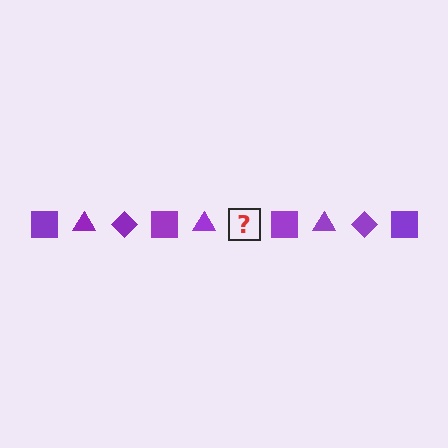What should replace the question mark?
The question mark should be replaced with a purple diamond.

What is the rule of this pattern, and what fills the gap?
The rule is that the pattern cycles through square, triangle, diamond shapes in purple. The gap should be filled with a purple diamond.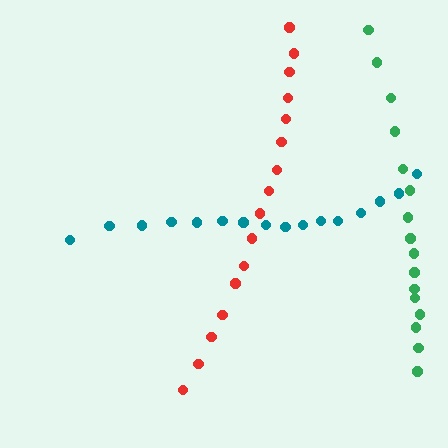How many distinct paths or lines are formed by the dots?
There are 3 distinct paths.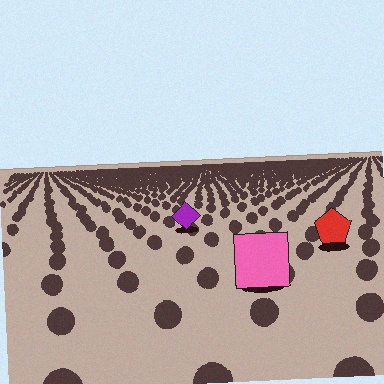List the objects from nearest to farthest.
From nearest to farthest: the pink square, the red pentagon, the purple diamond.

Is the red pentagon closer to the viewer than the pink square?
No. The pink square is closer — you can tell from the texture gradient: the ground texture is coarser near it.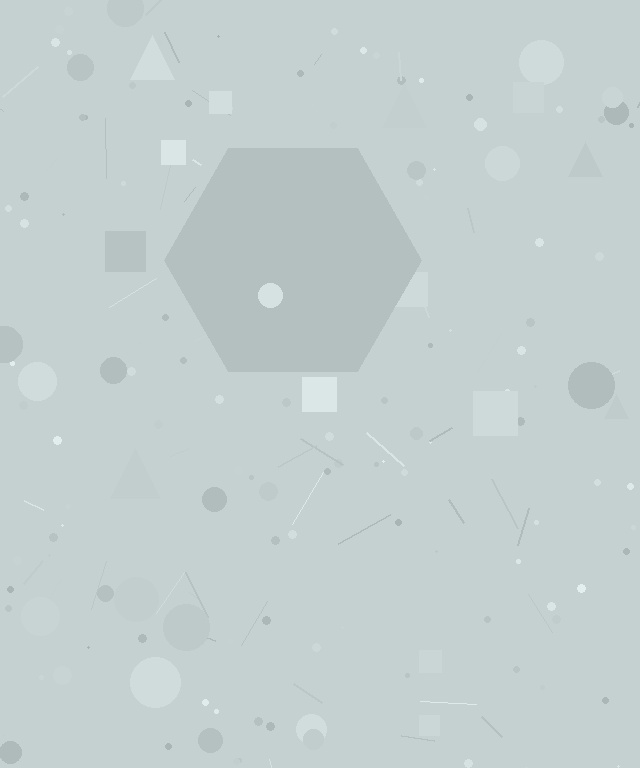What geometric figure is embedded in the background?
A hexagon is embedded in the background.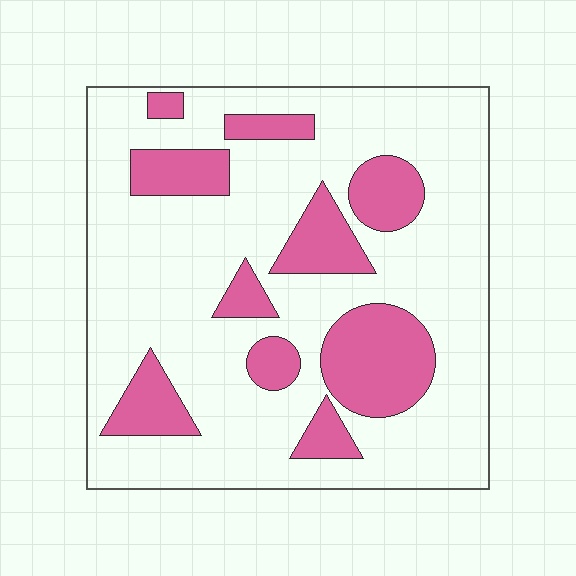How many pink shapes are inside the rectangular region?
10.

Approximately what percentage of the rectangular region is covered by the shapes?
Approximately 25%.